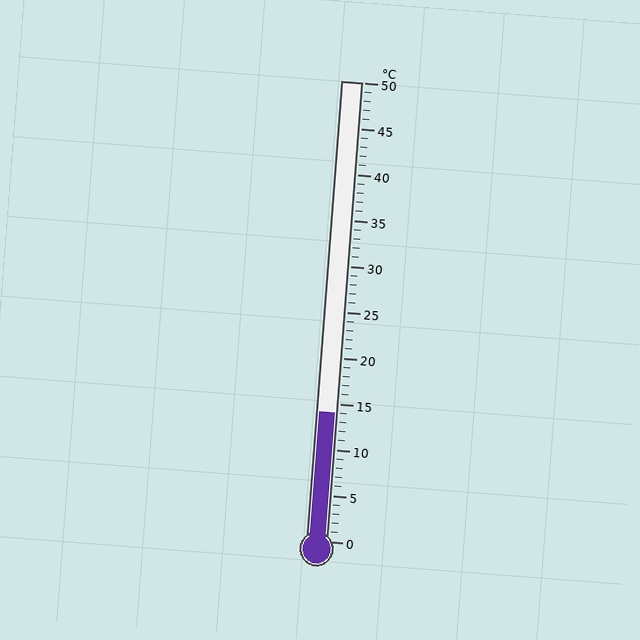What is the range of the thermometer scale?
The thermometer scale ranges from 0°C to 50°C.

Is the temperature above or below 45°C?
The temperature is below 45°C.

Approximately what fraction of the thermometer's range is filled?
The thermometer is filled to approximately 30% of its range.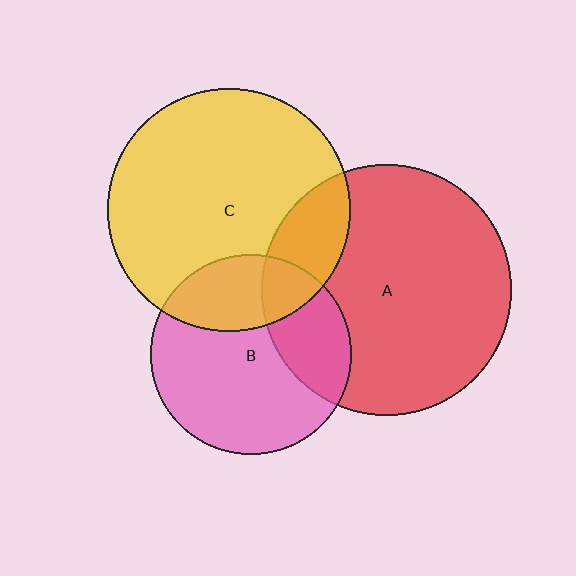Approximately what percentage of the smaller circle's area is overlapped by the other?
Approximately 30%.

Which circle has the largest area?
Circle A (red).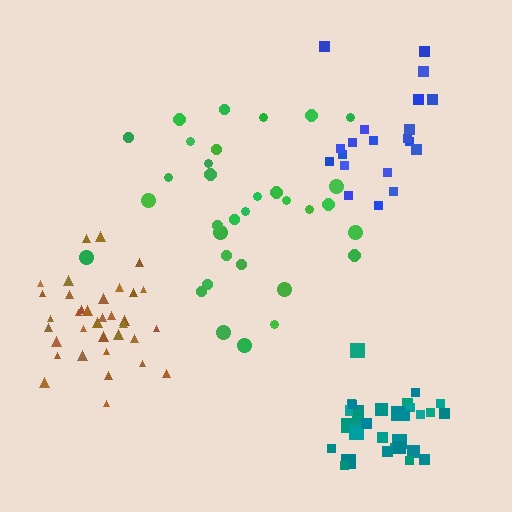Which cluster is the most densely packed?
Teal.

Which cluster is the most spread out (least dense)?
Green.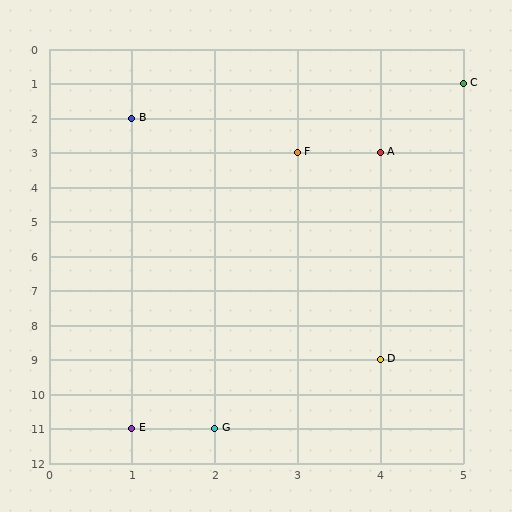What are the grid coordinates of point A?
Point A is at grid coordinates (4, 3).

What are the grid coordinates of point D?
Point D is at grid coordinates (4, 9).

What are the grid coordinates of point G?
Point G is at grid coordinates (2, 11).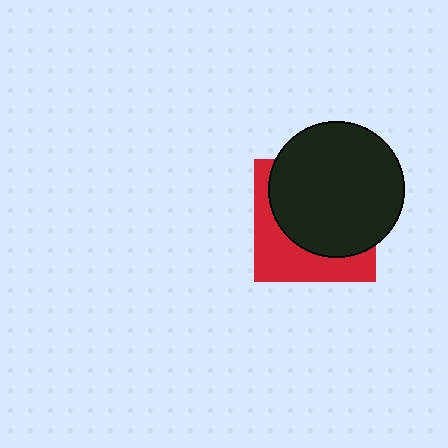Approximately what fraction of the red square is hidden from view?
Roughly 63% of the red square is hidden behind the black circle.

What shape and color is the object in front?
The object in front is a black circle.